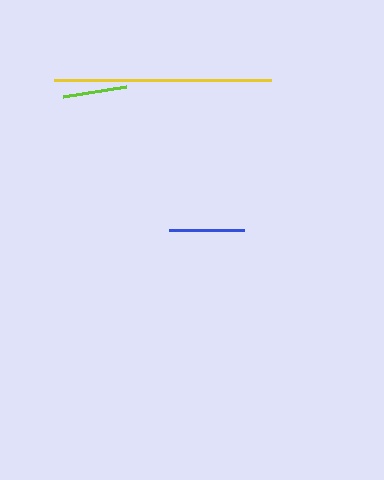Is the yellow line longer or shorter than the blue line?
The yellow line is longer than the blue line.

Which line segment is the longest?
The yellow line is the longest at approximately 217 pixels.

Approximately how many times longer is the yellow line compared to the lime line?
The yellow line is approximately 3.4 times the length of the lime line.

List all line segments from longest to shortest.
From longest to shortest: yellow, blue, lime.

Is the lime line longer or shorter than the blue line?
The blue line is longer than the lime line.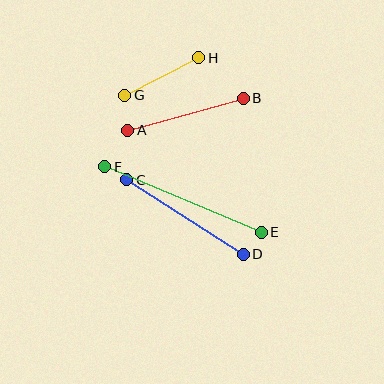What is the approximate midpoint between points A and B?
The midpoint is at approximately (185, 114) pixels.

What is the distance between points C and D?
The distance is approximately 138 pixels.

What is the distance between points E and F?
The distance is approximately 170 pixels.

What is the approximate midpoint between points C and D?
The midpoint is at approximately (185, 217) pixels.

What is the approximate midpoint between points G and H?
The midpoint is at approximately (162, 76) pixels.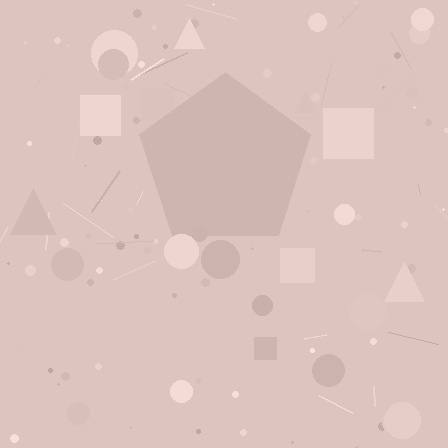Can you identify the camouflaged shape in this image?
The camouflaged shape is a pentagon.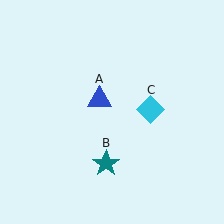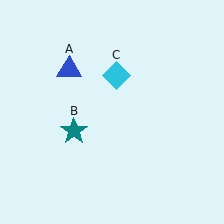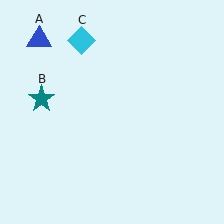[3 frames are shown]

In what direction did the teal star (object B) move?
The teal star (object B) moved up and to the left.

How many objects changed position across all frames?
3 objects changed position: blue triangle (object A), teal star (object B), cyan diamond (object C).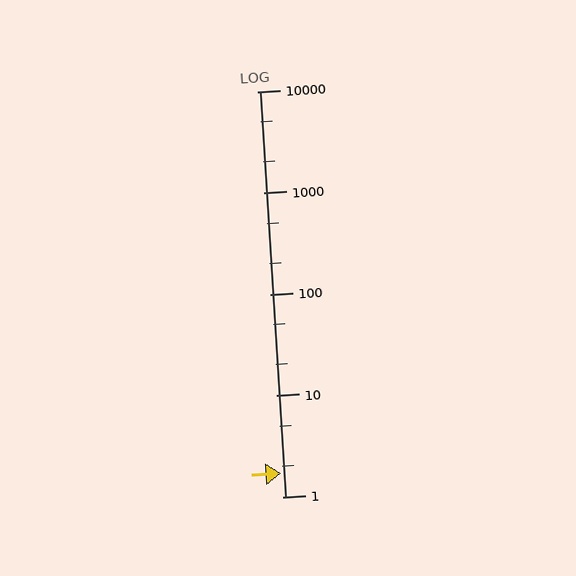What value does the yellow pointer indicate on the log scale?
The pointer indicates approximately 1.7.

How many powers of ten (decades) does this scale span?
The scale spans 4 decades, from 1 to 10000.